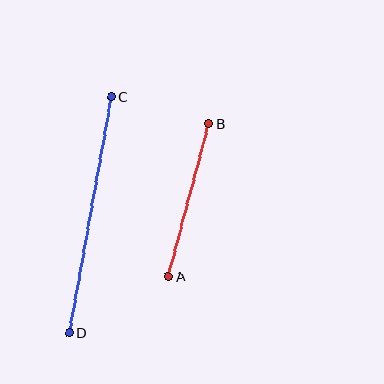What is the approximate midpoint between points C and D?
The midpoint is at approximately (90, 215) pixels.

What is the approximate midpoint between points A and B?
The midpoint is at approximately (189, 200) pixels.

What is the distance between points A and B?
The distance is approximately 158 pixels.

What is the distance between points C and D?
The distance is approximately 240 pixels.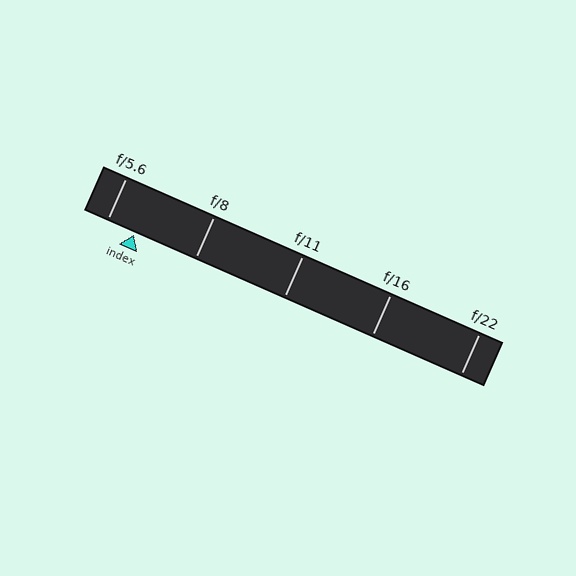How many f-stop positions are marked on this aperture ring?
There are 5 f-stop positions marked.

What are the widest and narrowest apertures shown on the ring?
The widest aperture shown is f/5.6 and the narrowest is f/22.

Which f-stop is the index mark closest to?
The index mark is closest to f/5.6.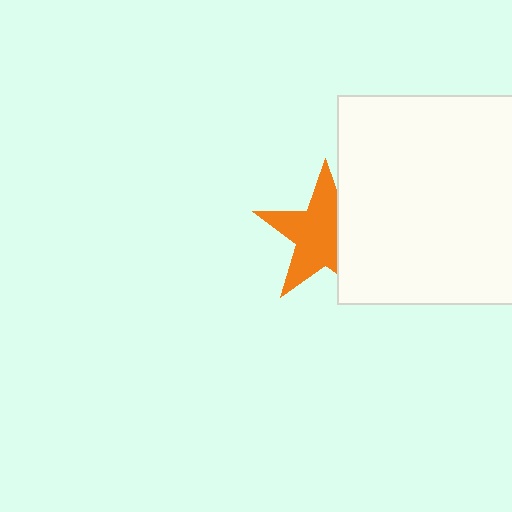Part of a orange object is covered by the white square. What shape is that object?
It is a star.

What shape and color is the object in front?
The object in front is a white square.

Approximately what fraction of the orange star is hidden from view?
Roughly 34% of the orange star is hidden behind the white square.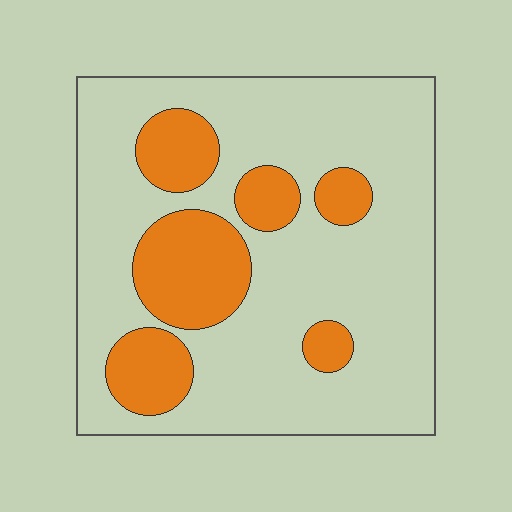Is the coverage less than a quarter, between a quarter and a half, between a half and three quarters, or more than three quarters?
Less than a quarter.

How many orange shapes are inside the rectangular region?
6.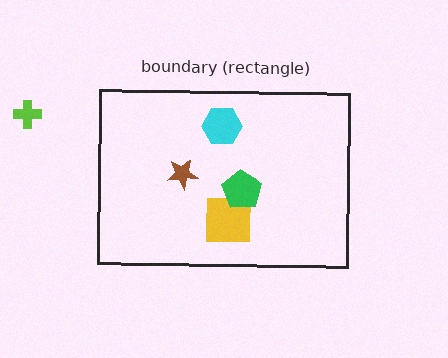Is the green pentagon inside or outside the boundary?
Inside.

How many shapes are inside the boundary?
4 inside, 1 outside.